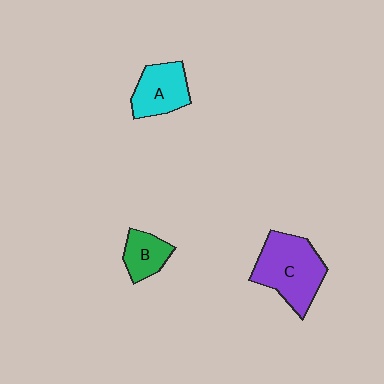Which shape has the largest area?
Shape C (purple).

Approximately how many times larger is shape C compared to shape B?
Approximately 2.1 times.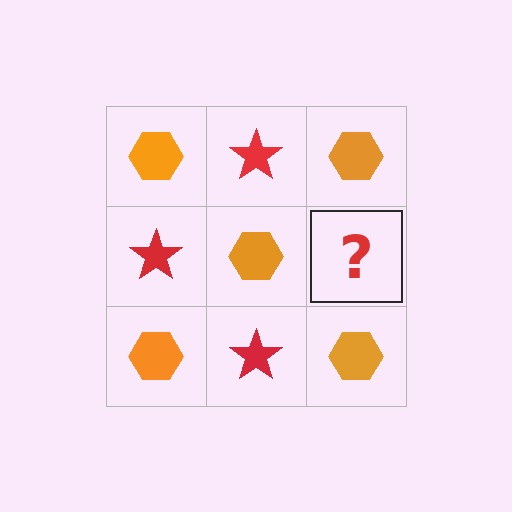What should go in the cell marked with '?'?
The missing cell should contain a red star.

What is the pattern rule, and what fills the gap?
The rule is that it alternates orange hexagon and red star in a checkerboard pattern. The gap should be filled with a red star.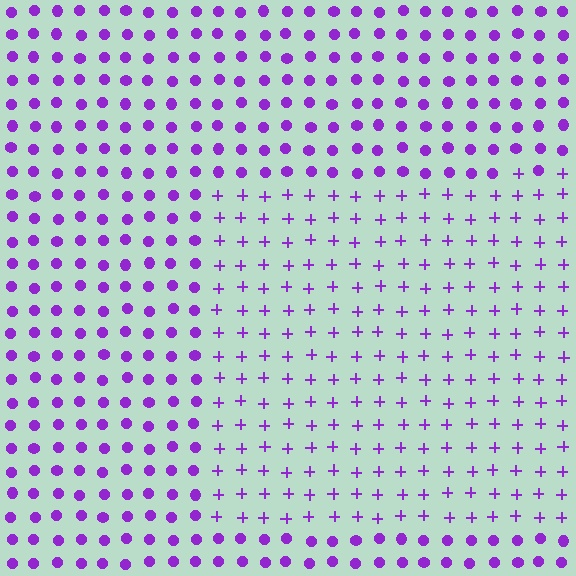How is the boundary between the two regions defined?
The boundary is defined by a change in element shape: plus signs inside vs. circles outside. All elements share the same color and spacing.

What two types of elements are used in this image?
The image uses plus signs inside the rectangle region and circles outside it.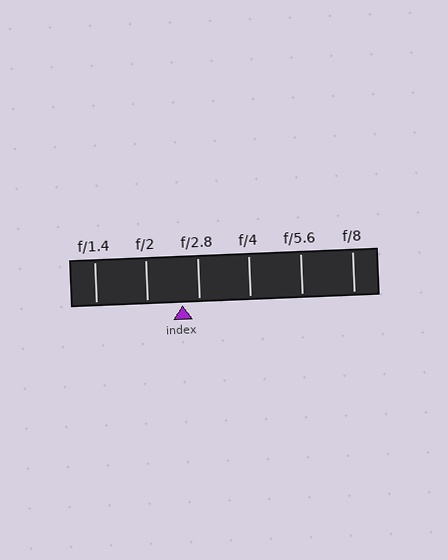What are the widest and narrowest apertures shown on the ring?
The widest aperture shown is f/1.4 and the narrowest is f/8.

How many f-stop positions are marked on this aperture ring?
There are 6 f-stop positions marked.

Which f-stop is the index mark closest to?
The index mark is closest to f/2.8.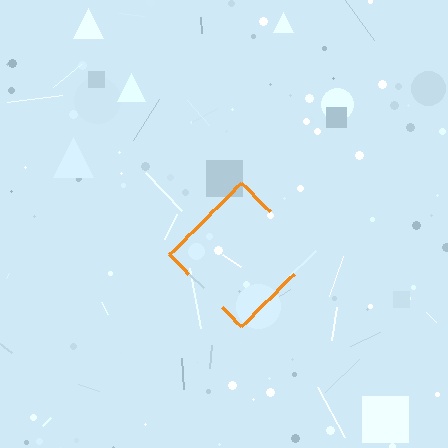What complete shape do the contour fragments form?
The contour fragments form a diamond.